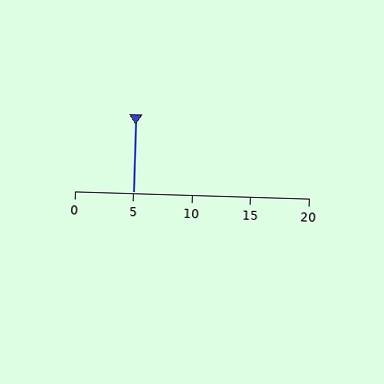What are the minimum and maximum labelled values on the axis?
The axis runs from 0 to 20.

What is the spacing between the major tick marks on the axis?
The major ticks are spaced 5 apart.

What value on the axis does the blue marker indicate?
The marker indicates approximately 5.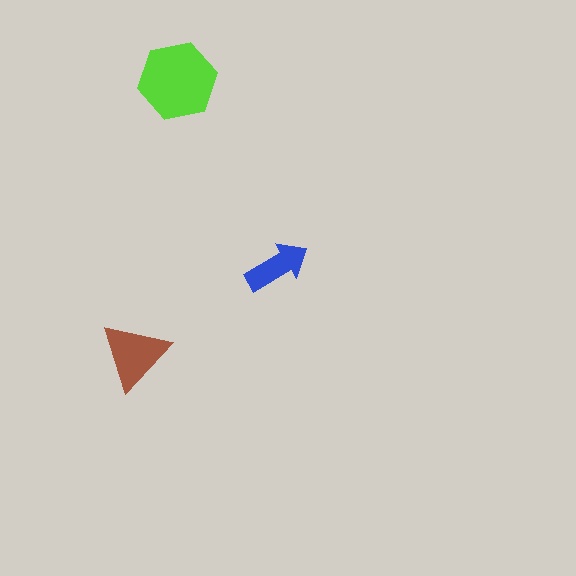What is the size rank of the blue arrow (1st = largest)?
3rd.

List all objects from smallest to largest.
The blue arrow, the brown triangle, the lime hexagon.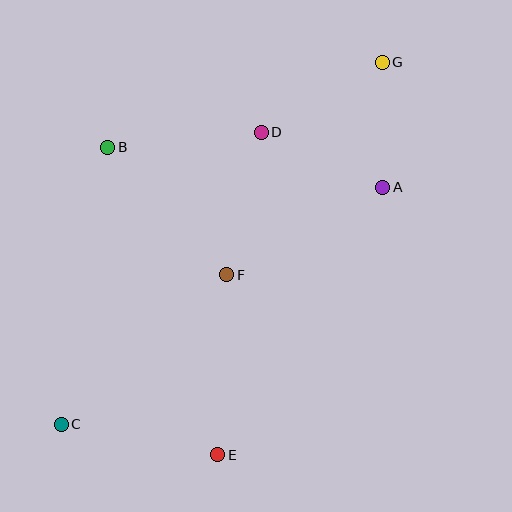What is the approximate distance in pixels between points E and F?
The distance between E and F is approximately 180 pixels.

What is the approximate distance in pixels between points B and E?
The distance between B and E is approximately 326 pixels.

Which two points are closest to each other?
Points A and G are closest to each other.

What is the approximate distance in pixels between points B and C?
The distance between B and C is approximately 281 pixels.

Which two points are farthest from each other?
Points C and G are farthest from each other.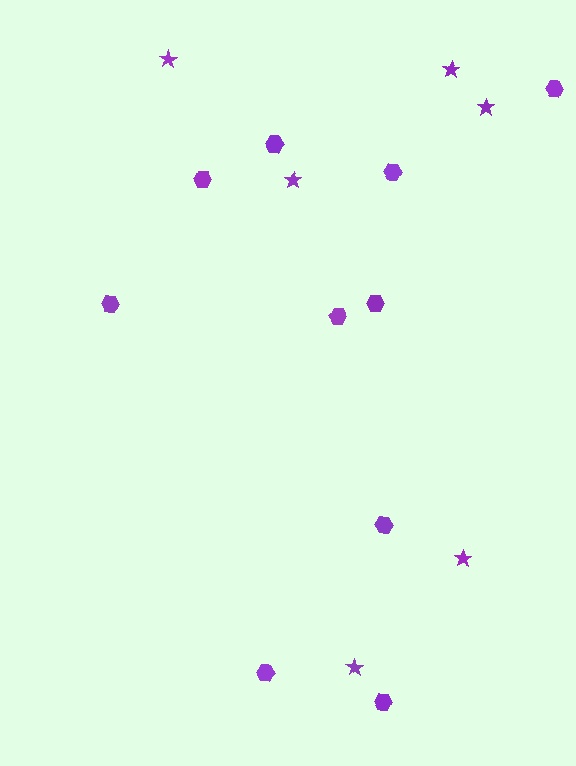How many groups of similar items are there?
There are 2 groups: one group of hexagons (10) and one group of stars (6).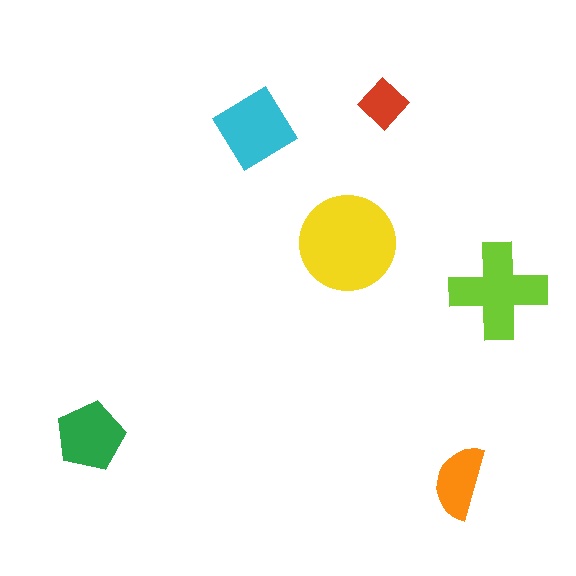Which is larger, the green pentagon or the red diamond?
The green pentagon.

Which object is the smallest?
The red diamond.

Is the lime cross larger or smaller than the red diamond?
Larger.